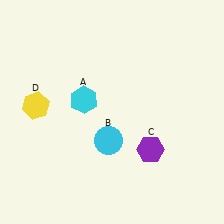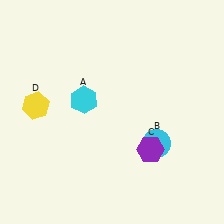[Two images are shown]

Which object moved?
The cyan circle (B) moved right.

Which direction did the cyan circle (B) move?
The cyan circle (B) moved right.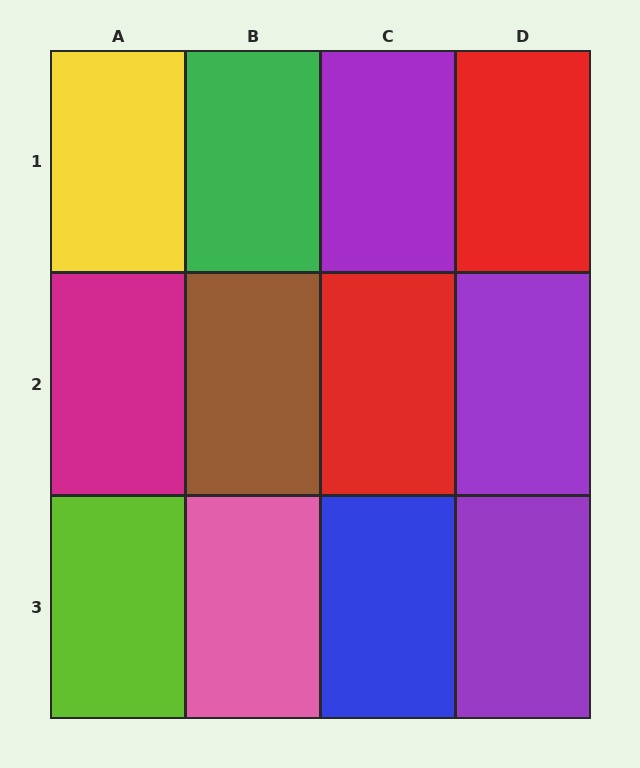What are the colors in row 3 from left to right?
Lime, pink, blue, purple.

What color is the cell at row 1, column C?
Purple.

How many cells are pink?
1 cell is pink.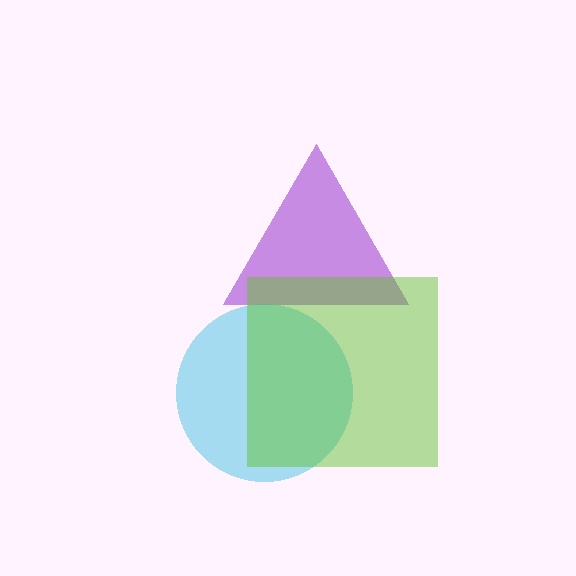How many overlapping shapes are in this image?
There are 3 overlapping shapes in the image.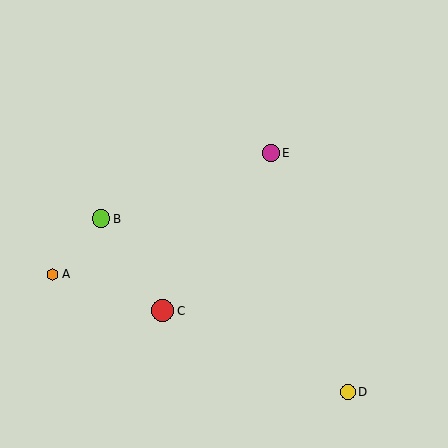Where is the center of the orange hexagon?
The center of the orange hexagon is at (53, 274).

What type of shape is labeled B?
Shape B is a lime circle.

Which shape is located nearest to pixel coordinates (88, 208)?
The lime circle (labeled B) at (101, 219) is nearest to that location.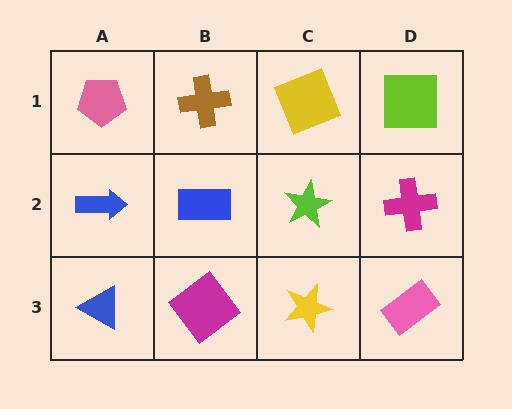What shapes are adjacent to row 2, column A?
A pink pentagon (row 1, column A), a blue triangle (row 3, column A), a blue rectangle (row 2, column B).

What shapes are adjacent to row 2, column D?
A lime square (row 1, column D), a pink rectangle (row 3, column D), a lime star (row 2, column C).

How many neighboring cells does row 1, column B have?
3.